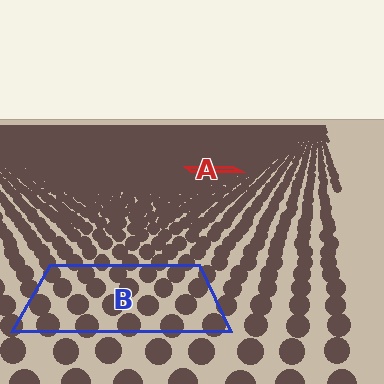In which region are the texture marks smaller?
The texture marks are smaller in region A, because it is farther away.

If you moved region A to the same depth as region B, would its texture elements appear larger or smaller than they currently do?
They would appear larger. At a closer depth, the same texture elements are projected at a bigger on-screen size.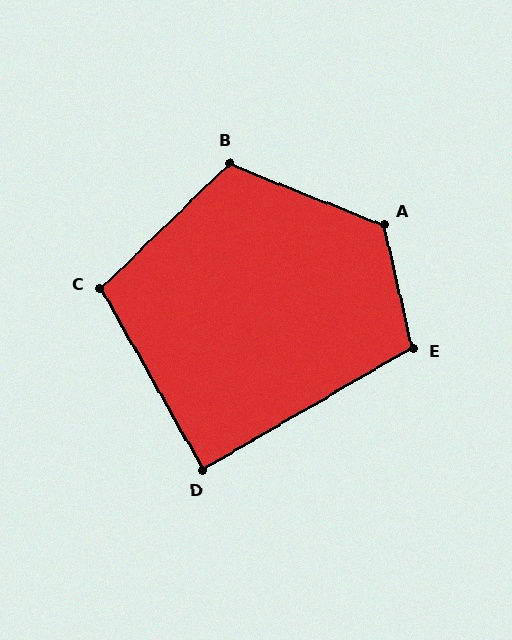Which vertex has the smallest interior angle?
D, at approximately 89 degrees.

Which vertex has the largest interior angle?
A, at approximately 125 degrees.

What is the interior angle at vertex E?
Approximately 107 degrees (obtuse).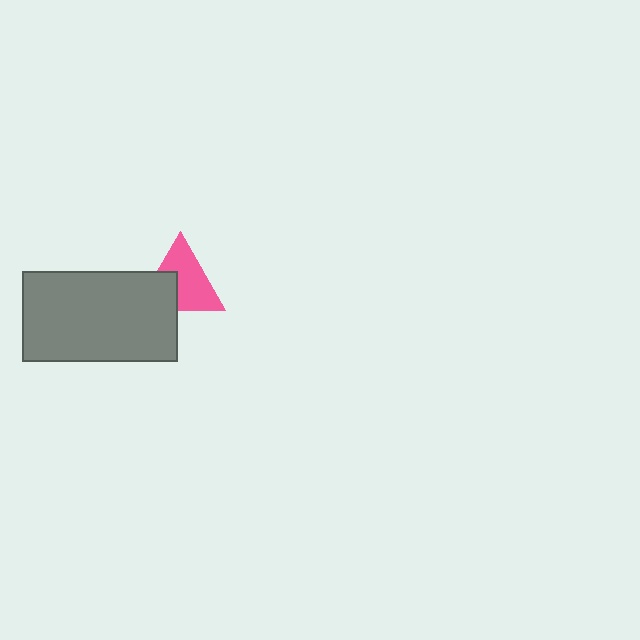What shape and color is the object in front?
The object in front is a gray rectangle.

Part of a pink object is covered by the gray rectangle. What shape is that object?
It is a triangle.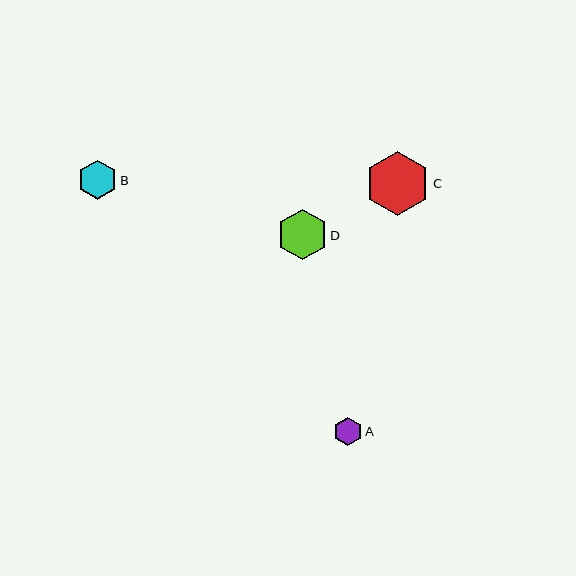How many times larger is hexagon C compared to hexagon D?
Hexagon C is approximately 1.3 times the size of hexagon D.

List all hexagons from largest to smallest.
From largest to smallest: C, D, B, A.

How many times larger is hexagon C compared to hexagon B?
Hexagon C is approximately 1.7 times the size of hexagon B.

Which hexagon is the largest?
Hexagon C is the largest with a size of approximately 65 pixels.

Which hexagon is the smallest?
Hexagon A is the smallest with a size of approximately 29 pixels.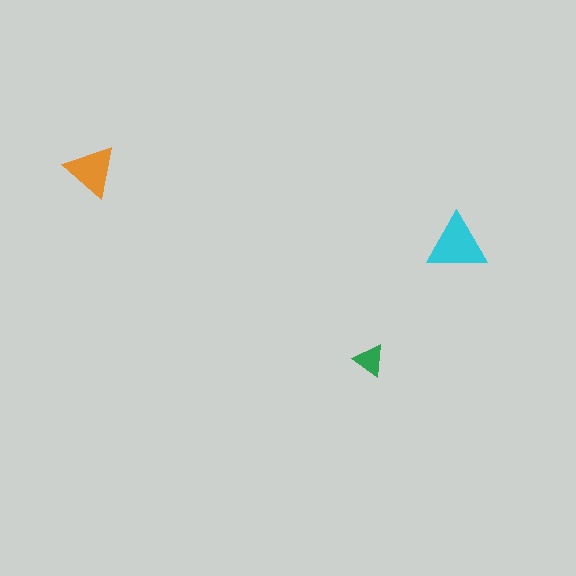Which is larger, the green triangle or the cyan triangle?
The cyan one.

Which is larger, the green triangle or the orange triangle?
The orange one.